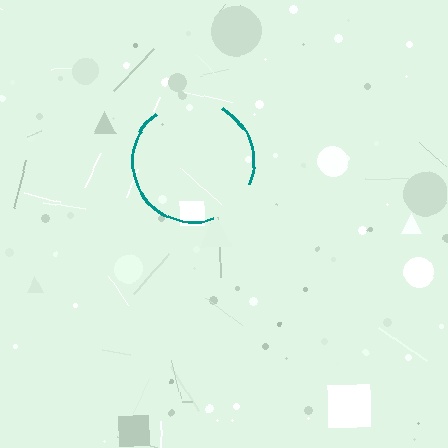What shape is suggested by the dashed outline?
The dashed outline suggests a circle.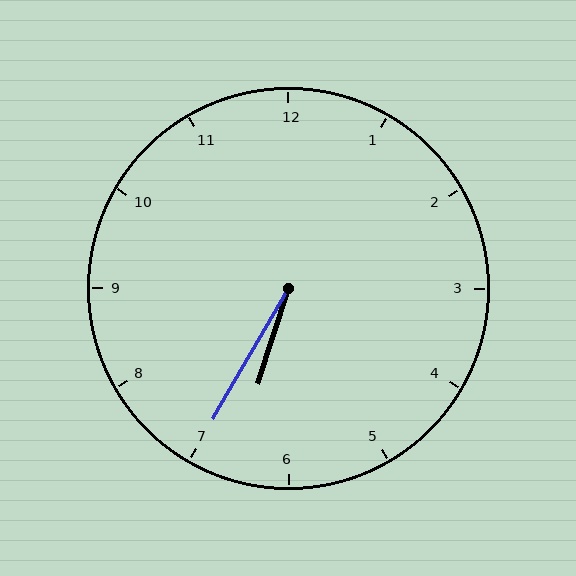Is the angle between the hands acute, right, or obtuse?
It is acute.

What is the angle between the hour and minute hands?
Approximately 12 degrees.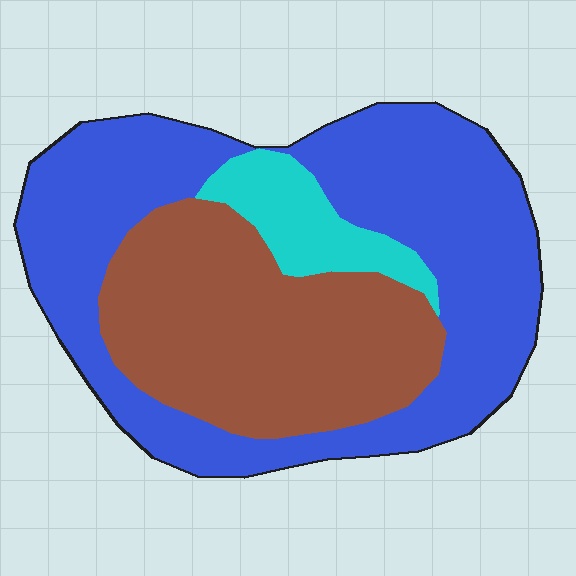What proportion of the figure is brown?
Brown covers 36% of the figure.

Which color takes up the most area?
Blue, at roughly 55%.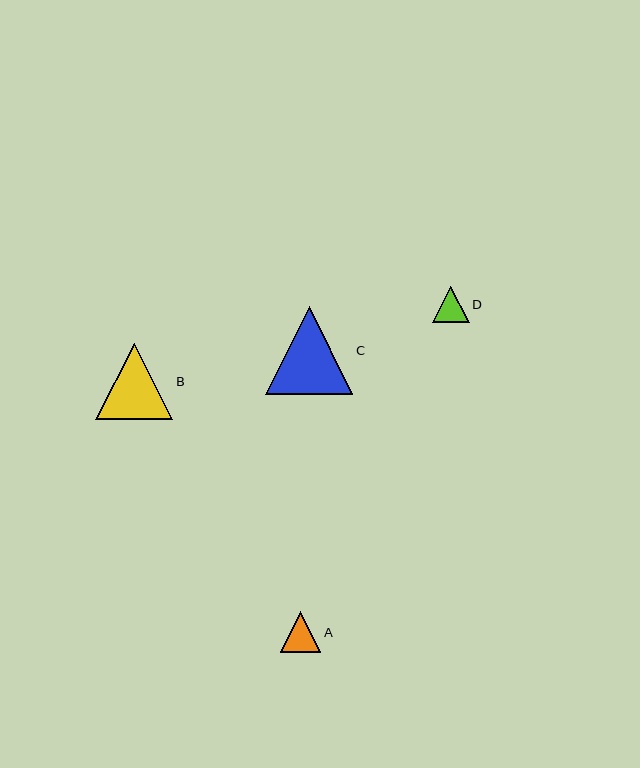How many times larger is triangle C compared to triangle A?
Triangle C is approximately 2.2 times the size of triangle A.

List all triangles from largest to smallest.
From largest to smallest: C, B, A, D.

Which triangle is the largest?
Triangle C is the largest with a size of approximately 87 pixels.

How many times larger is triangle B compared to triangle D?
Triangle B is approximately 2.1 times the size of triangle D.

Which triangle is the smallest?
Triangle D is the smallest with a size of approximately 36 pixels.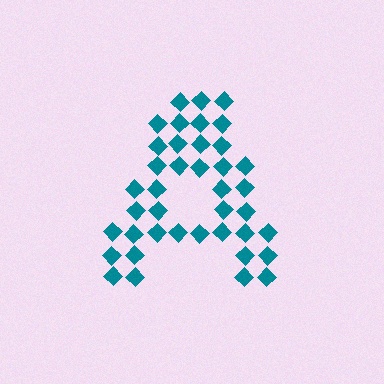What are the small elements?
The small elements are diamonds.